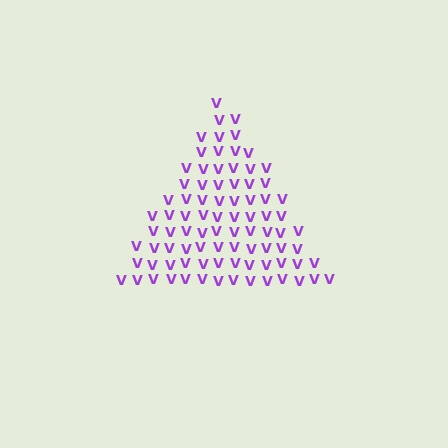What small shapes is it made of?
It is made of small letter V's.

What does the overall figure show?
The overall figure shows a triangle.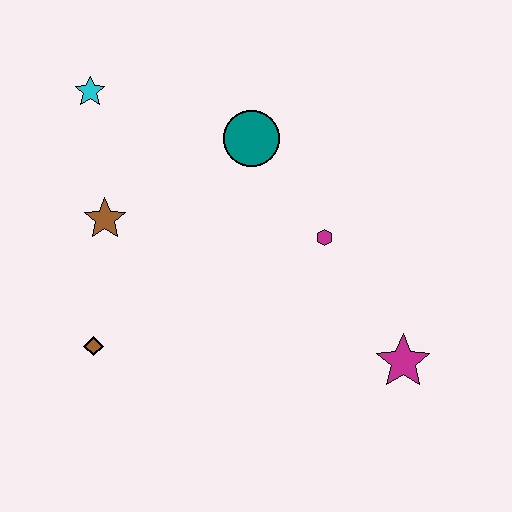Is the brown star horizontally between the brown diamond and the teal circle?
Yes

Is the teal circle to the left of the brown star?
No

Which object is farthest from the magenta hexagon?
The cyan star is farthest from the magenta hexagon.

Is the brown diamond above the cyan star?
No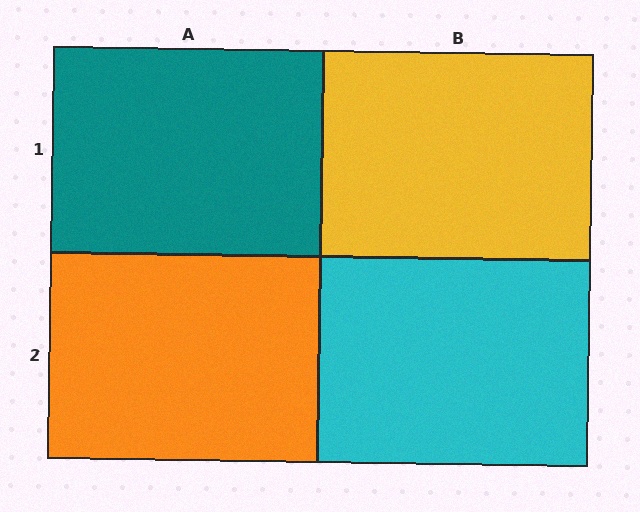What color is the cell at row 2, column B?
Cyan.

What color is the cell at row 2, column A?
Orange.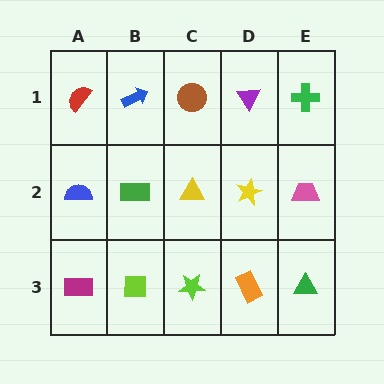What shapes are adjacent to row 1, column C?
A yellow triangle (row 2, column C), a blue arrow (row 1, column B), a purple triangle (row 1, column D).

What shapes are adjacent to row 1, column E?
A pink trapezoid (row 2, column E), a purple triangle (row 1, column D).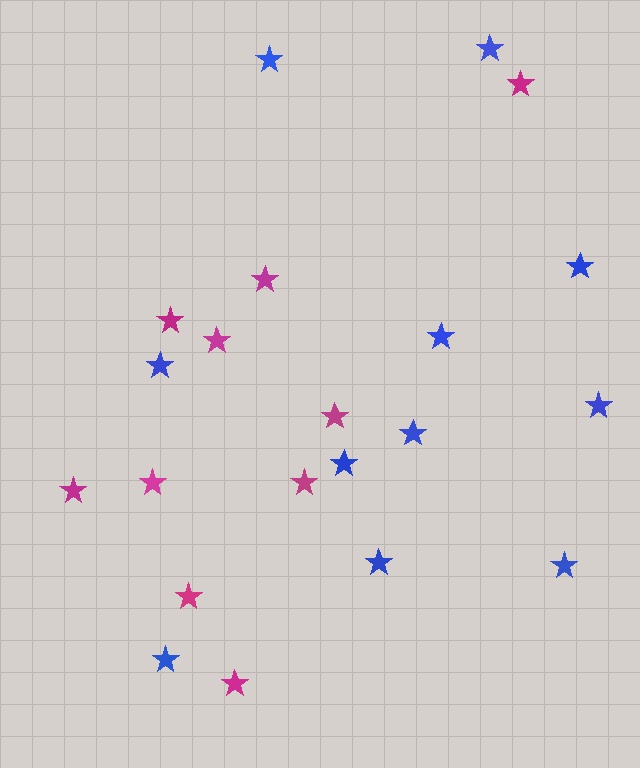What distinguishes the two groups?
There are 2 groups: one group of magenta stars (10) and one group of blue stars (11).